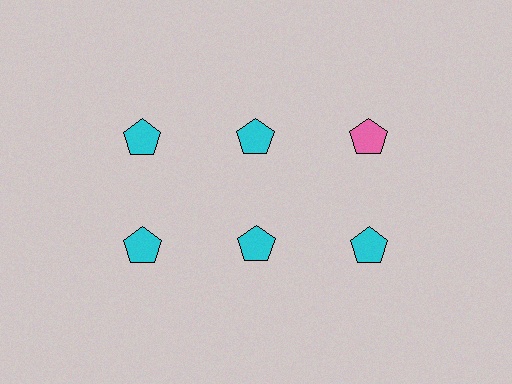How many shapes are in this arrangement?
There are 6 shapes arranged in a grid pattern.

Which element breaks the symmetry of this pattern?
The pink pentagon in the top row, center column breaks the symmetry. All other shapes are cyan pentagons.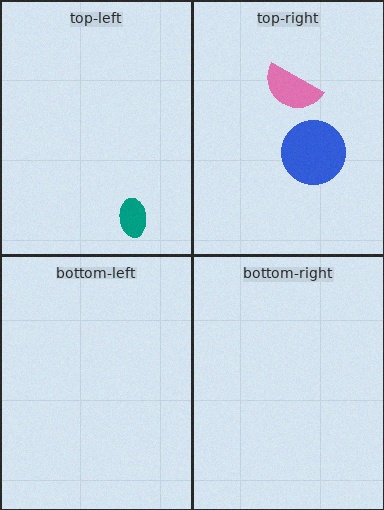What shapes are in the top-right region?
The pink semicircle, the blue circle.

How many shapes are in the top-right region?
2.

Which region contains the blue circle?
The top-right region.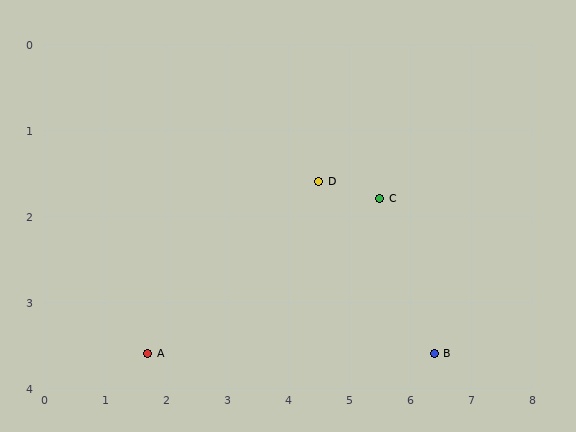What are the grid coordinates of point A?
Point A is at approximately (1.7, 3.6).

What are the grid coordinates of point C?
Point C is at approximately (5.5, 1.8).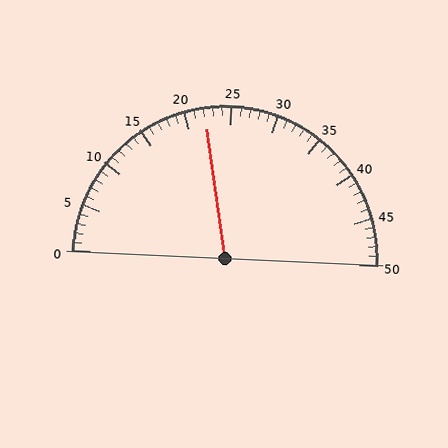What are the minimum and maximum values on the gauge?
The gauge ranges from 0 to 50.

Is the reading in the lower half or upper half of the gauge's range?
The reading is in the lower half of the range (0 to 50).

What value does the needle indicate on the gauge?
The needle indicates approximately 22.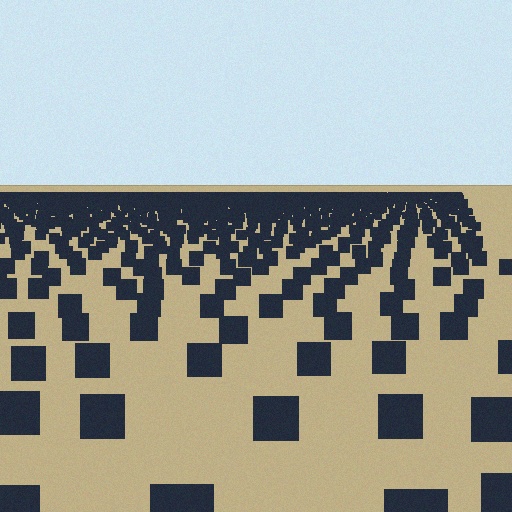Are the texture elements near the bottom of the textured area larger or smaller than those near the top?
Larger. Near the bottom, elements are closer to the viewer and appear at a bigger on-screen size.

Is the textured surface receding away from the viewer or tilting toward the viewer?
The surface is receding away from the viewer. Texture elements get smaller and denser toward the top.